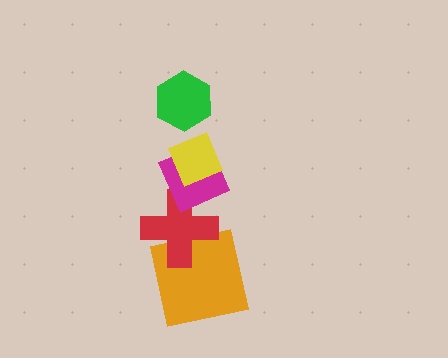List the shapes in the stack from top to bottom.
From top to bottom: the green hexagon, the yellow diamond, the magenta diamond, the red cross, the orange square.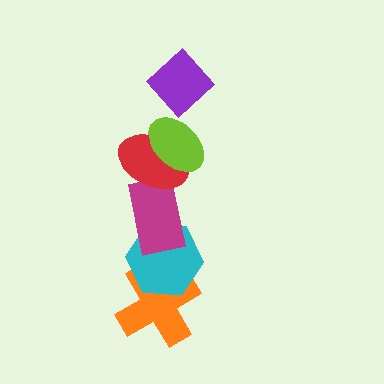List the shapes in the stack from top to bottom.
From top to bottom: the purple diamond, the lime ellipse, the red ellipse, the magenta rectangle, the cyan hexagon, the orange cross.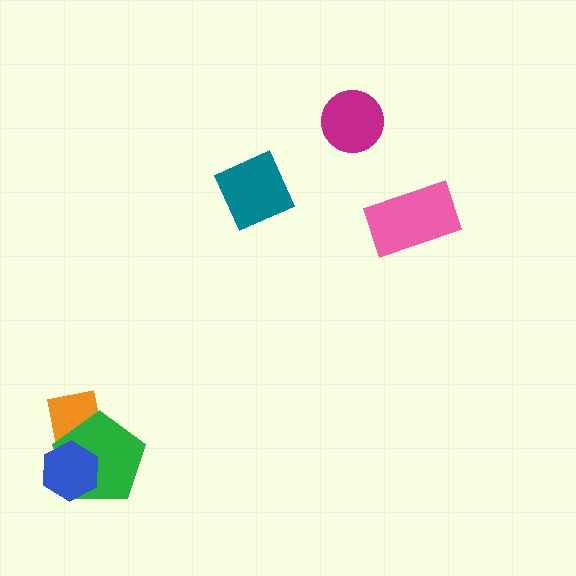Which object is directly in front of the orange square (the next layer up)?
The green pentagon is directly in front of the orange square.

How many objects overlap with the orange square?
2 objects overlap with the orange square.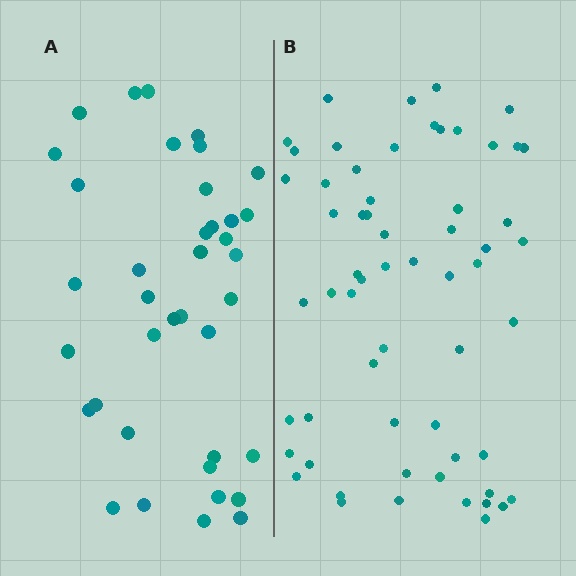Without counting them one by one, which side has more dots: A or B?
Region B (the right region) has more dots.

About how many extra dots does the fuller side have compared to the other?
Region B has approximately 20 more dots than region A.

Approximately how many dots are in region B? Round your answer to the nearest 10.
About 60 dots.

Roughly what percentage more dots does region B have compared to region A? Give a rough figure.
About 60% more.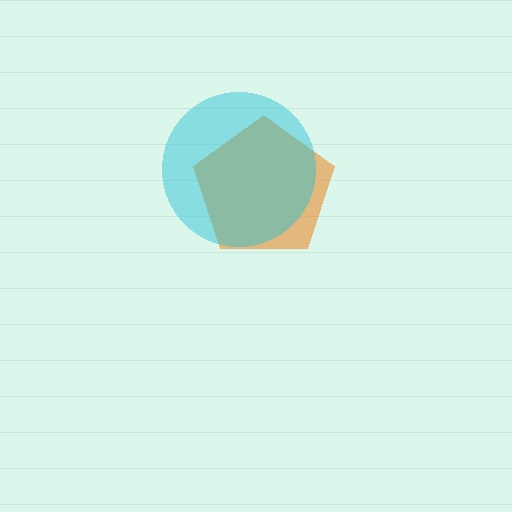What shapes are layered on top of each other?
The layered shapes are: an orange pentagon, a cyan circle.